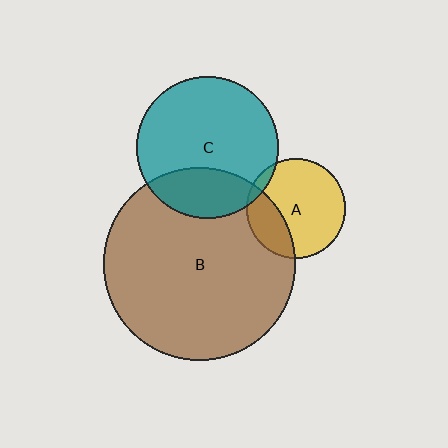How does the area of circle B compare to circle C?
Approximately 1.8 times.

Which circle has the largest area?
Circle B (brown).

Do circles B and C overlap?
Yes.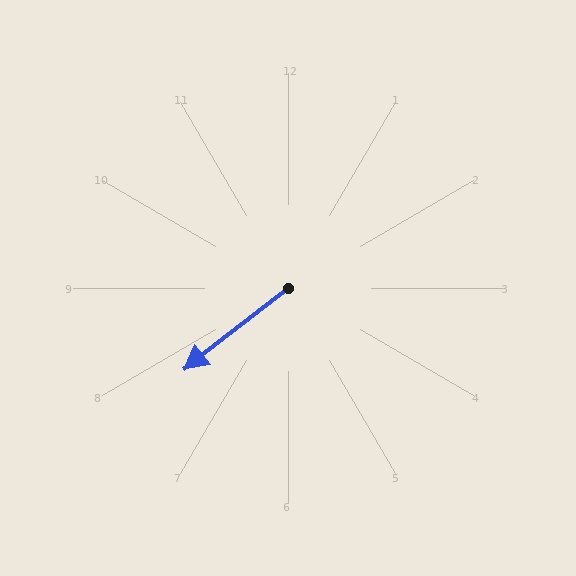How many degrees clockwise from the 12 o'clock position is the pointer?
Approximately 232 degrees.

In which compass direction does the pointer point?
Southwest.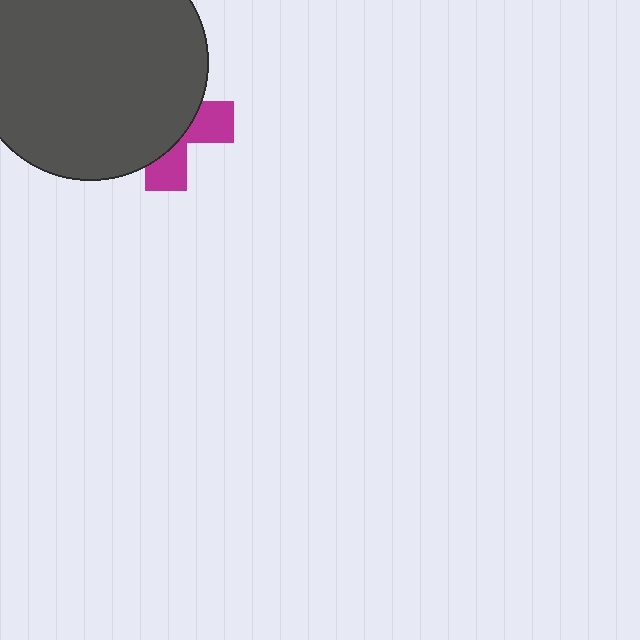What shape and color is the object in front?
The object in front is a dark gray circle.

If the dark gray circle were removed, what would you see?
You would see the complete magenta cross.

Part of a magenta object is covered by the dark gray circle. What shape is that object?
It is a cross.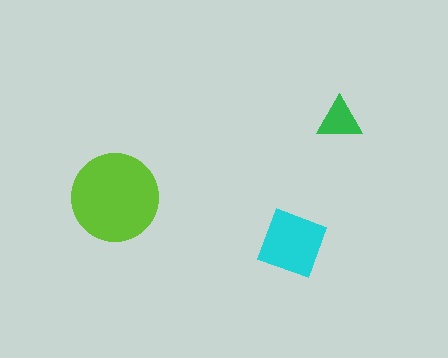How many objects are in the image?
There are 3 objects in the image.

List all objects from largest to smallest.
The lime circle, the cyan square, the green triangle.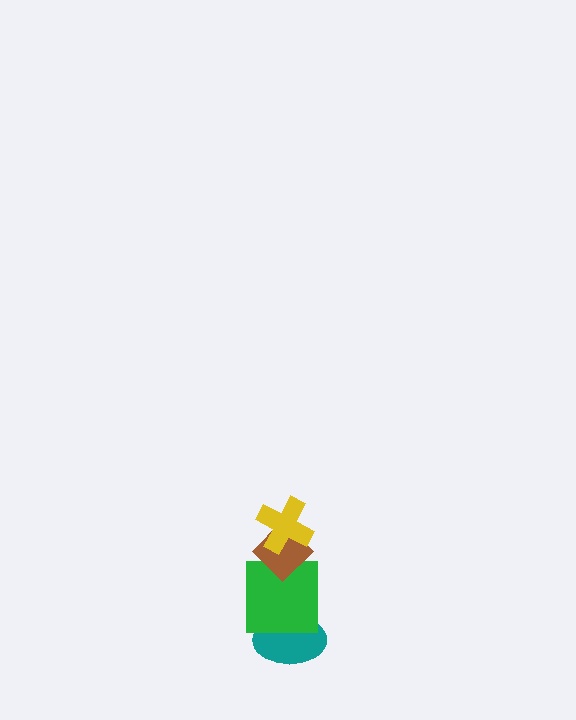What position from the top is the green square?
The green square is 3rd from the top.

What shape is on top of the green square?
The brown diamond is on top of the green square.